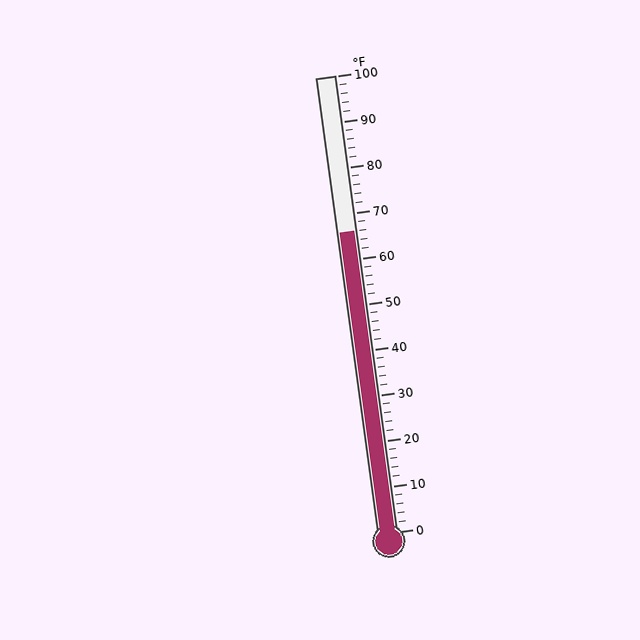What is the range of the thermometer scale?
The thermometer scale ranges from 0°F to 100°F.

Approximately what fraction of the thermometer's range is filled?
The thermometer is filled to approximately 65% of its range.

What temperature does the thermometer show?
The thermometer shows approximately 66°F.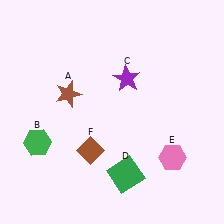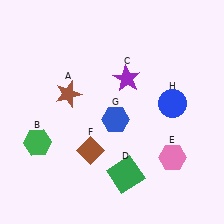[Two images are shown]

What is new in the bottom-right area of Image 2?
A blue hexagon (G) was added in the bottom-right area of Image 2.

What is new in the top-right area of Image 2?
A blue circle (H) was added in the top-right area of Image 2.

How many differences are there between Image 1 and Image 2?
There are 2 differences between the two images.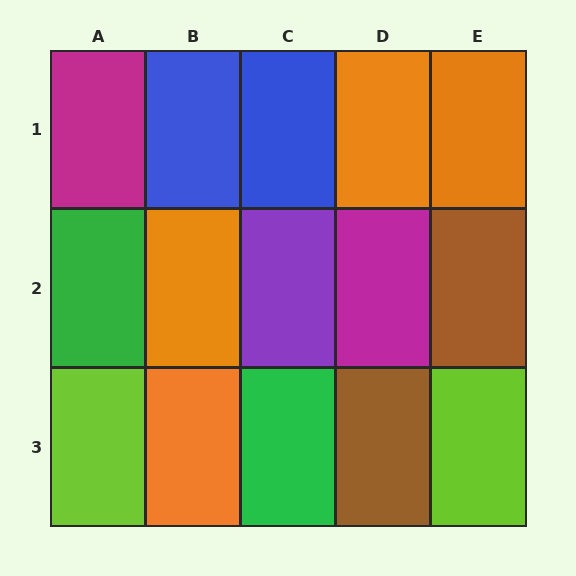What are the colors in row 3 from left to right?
Lime, orange, green, brown, lime.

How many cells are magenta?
2 cells are magenta.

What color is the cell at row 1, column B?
Blue.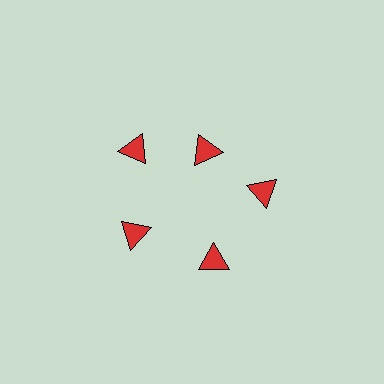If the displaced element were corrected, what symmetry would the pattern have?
It would have 5-fold rotational symmetry — the pattern would map onto itself every 72 degrees.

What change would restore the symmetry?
The symmetry would be restored by moving it outward, back onto the ring so that all 5 triangles sit at equal angles and equal distance from the center.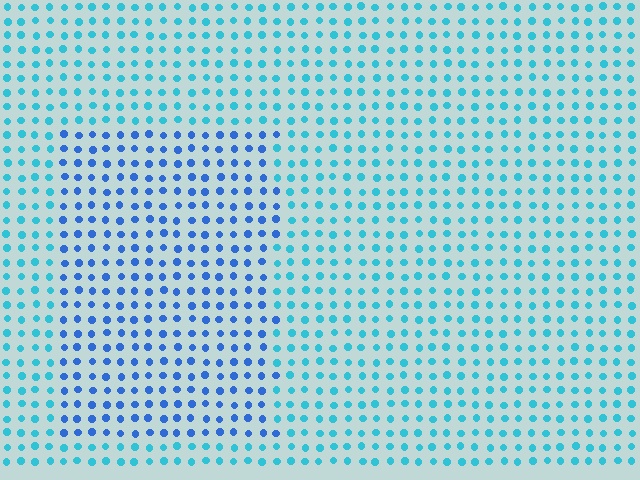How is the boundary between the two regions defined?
The boundary is defined purely by a slight shift in hue (about 32 degrees). Spacing, size, and orientation are identical on both sides.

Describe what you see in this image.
The image is filled with small cyan elements in a uniform arrangement. A rectangle-shaped region is visible where the elements are tinted to a slightly different hue, forming a subtle color boundary.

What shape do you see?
I see a rectangle.